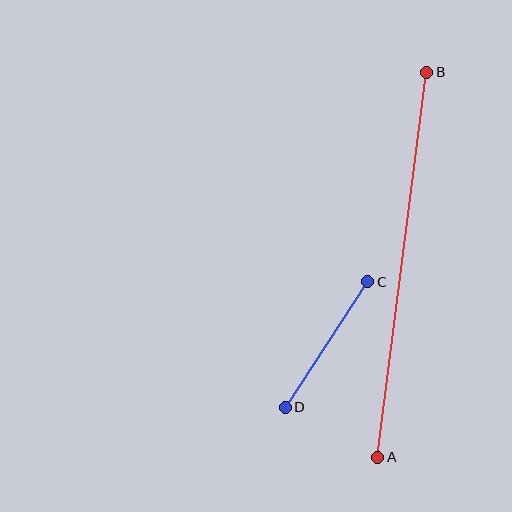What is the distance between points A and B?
The distance is approximately 388 pixels.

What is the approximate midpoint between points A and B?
The midpoint is at approximately (402, 265) pixels.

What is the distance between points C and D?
The distance is approximately 150 pixels.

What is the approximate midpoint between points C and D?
The midpoint is at approximately (326, 345) pixels.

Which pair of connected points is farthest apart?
Points A and B are farthest apart.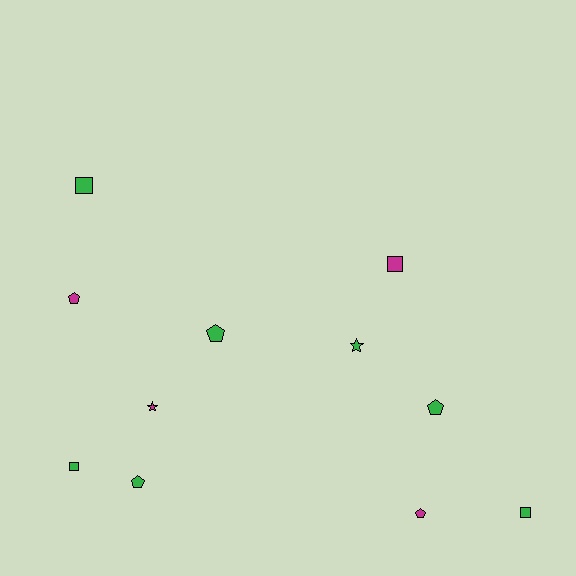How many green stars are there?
There is 1 green star.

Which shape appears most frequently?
Pentagon, with 5 objects.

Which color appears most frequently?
Green, with 7 objects.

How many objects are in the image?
There are 11 objects.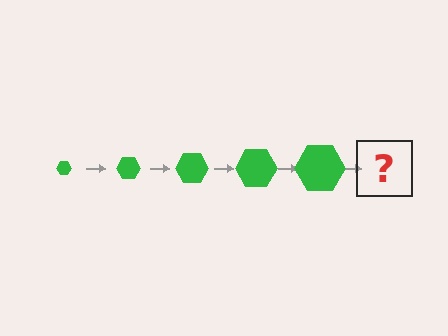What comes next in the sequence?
The next element should be a green hexagon, larger than the previous one.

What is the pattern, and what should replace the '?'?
The pattern is that the hexagon gets progressively larger each step. The '?' should be a green hexagon, larger than the previous one.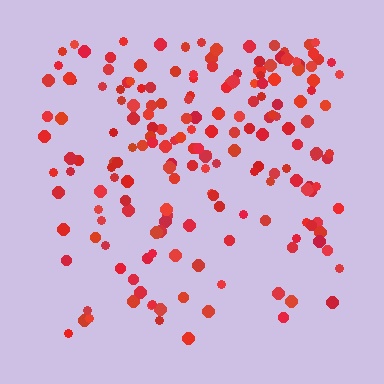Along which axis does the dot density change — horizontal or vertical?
Vertical.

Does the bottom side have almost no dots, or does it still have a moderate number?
Still a moderate number, just noticeably fewer than the top.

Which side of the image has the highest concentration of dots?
The top.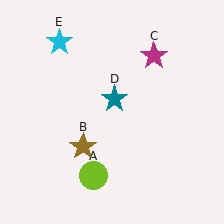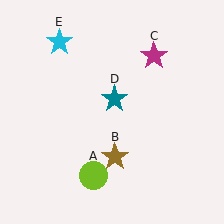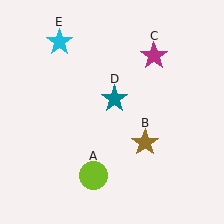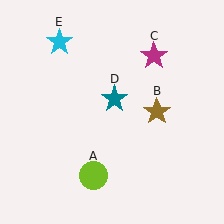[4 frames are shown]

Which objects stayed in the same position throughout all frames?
Lime circle (object A) and magenta star (object C) and teal star (object D) and cyan star (object E) remained stationary.